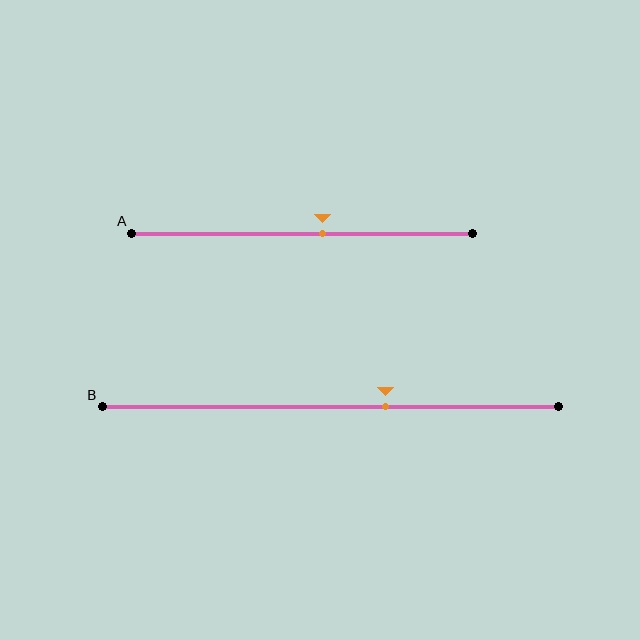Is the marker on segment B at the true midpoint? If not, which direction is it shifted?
No, the marker on segment B is shifted to the right by about 12% of the segment length.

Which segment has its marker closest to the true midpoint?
Segment A has its marker closest to the true midpoint.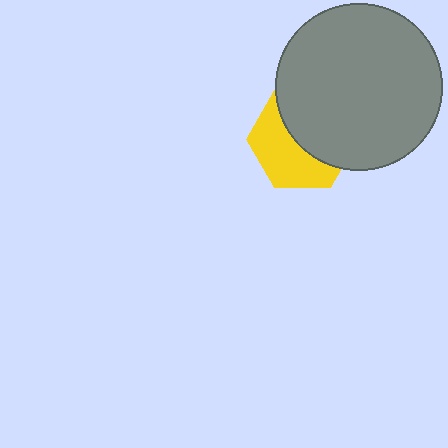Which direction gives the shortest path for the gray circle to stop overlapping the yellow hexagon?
Moving toward the upper-right gives the shortest separation.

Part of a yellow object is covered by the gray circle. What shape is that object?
It is a hexagon.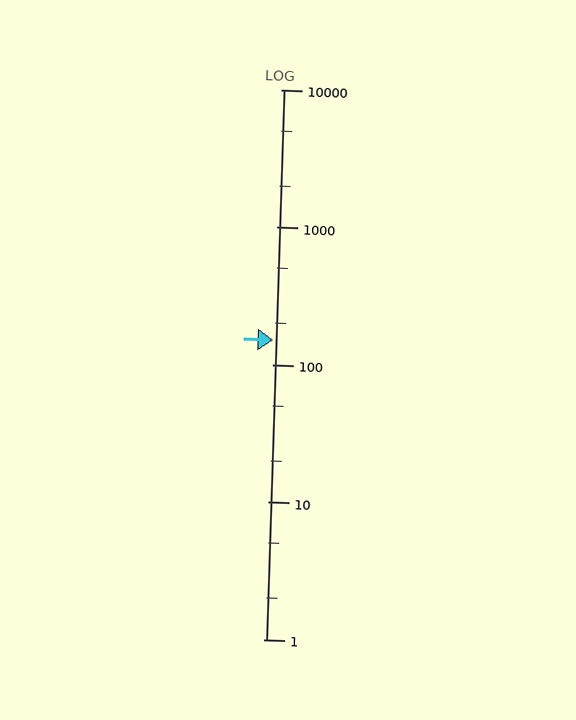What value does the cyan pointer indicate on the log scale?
The pointer indicates approximately 150.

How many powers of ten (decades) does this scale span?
The scale spans 4 decades, from 1 to 10000.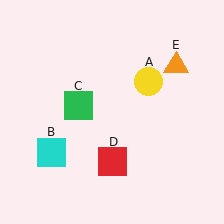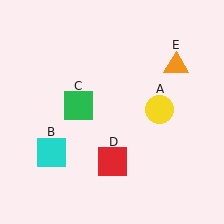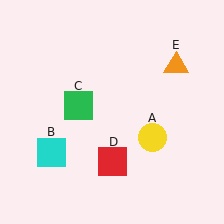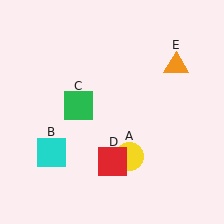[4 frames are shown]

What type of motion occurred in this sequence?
The yellow circle (object A) rotated clockwise around the center of the scene.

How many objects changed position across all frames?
1 object changed position: yellow circle (object A).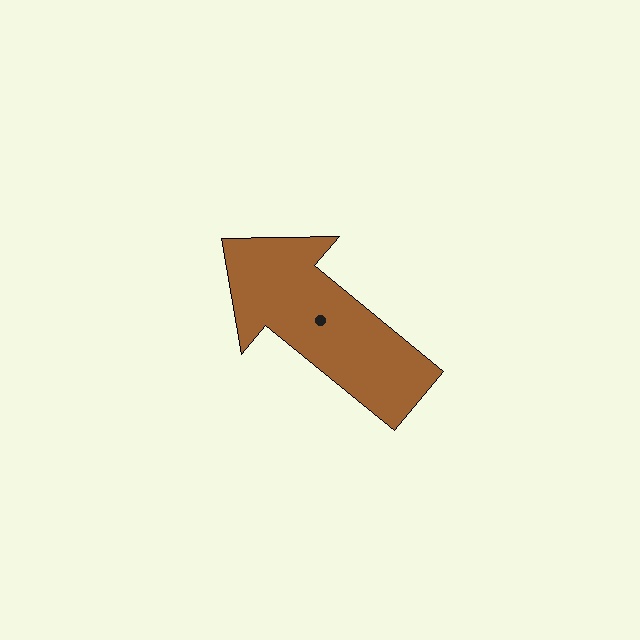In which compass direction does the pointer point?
Northwest.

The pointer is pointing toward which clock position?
Roughly 10 o'clock.